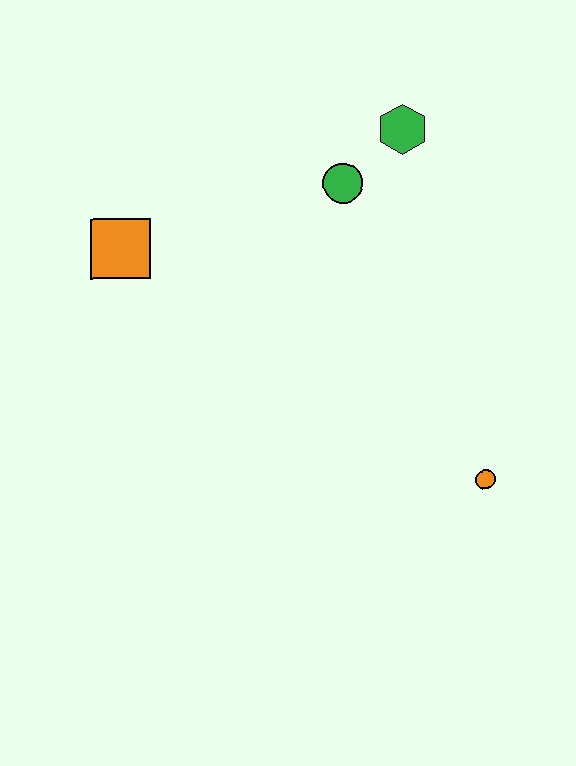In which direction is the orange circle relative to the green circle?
The orange circle is below the green circle.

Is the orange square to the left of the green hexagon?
Yes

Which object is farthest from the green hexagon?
The orange circle is farthest from the green hexagon.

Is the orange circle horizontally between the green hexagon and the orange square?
No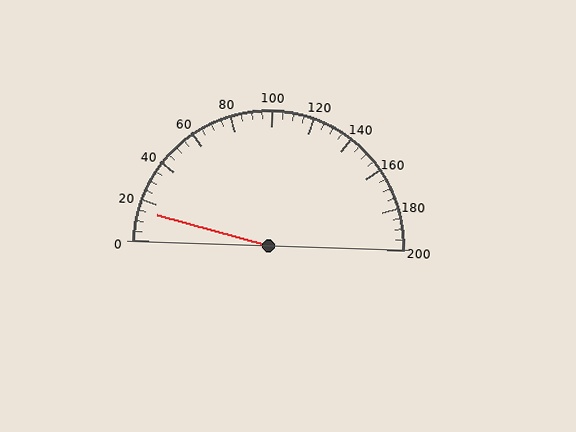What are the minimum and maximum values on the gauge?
The gauge ranges from 0 to 200.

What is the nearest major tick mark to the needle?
The nearest major tick mark is 20.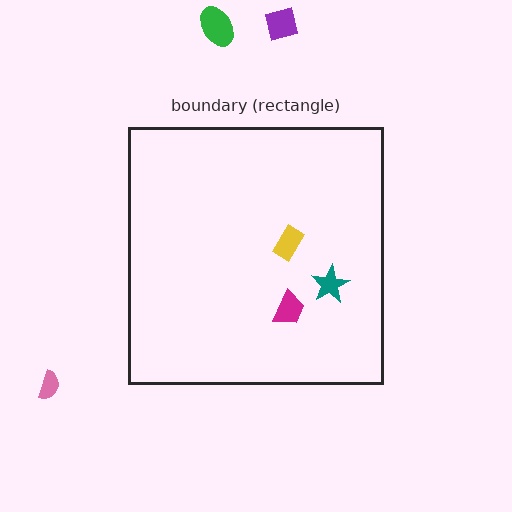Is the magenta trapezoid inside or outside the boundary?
Inside.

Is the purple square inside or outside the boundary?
Outside.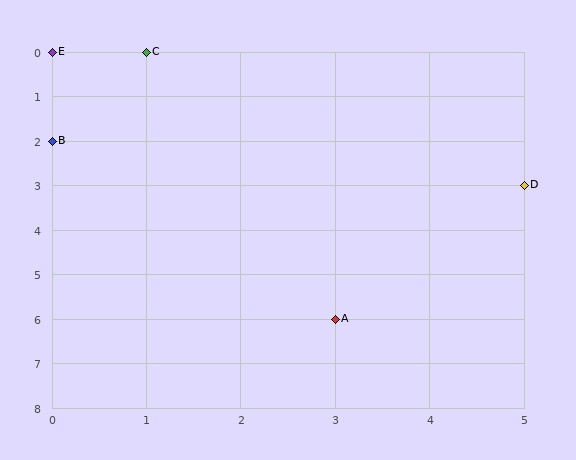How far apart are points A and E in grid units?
Points A and E are 3 columns and 6 rows apart (about 6.7 grid units diagonally).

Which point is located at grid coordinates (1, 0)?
Point C is at (1, 0).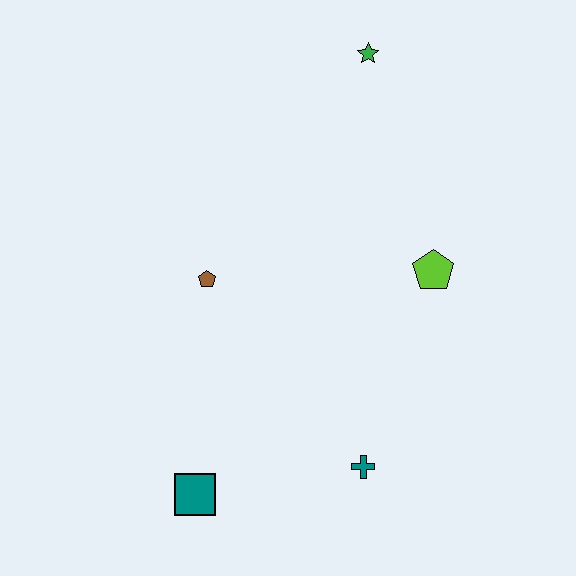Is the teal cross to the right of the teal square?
Yes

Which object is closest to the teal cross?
The teal square is closest to the teal cross.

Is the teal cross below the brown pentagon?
Yes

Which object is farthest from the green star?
The teal square is farthest from the green star.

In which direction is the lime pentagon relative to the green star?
The lime pentagon is below the green star.